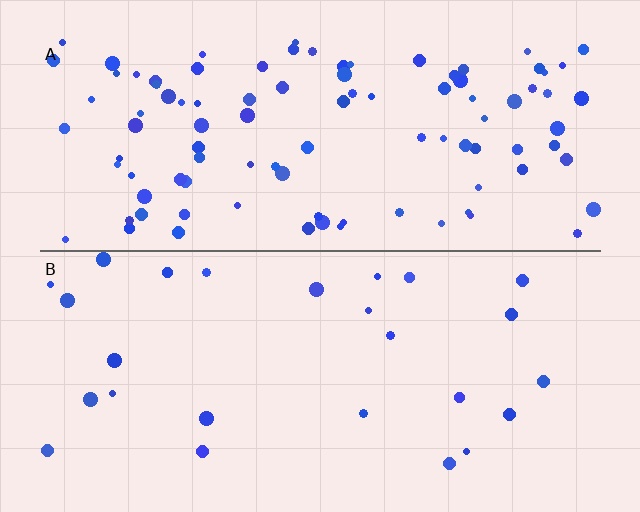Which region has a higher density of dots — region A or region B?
A (the top).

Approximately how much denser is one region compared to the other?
Approximately 3.8× — region A over region B.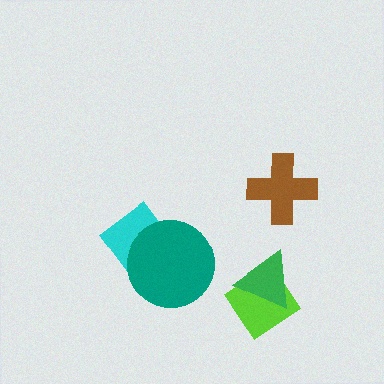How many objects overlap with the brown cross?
0 objects overlap with the brown cross.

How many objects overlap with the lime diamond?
1 object overlaps with the lime diamond.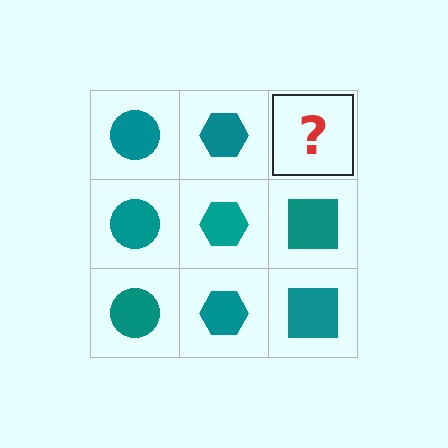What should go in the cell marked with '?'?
The missing cell should contain a teal square.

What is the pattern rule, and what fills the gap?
The rule is that each column has a consistent shape. The gap should be filled with a teal square.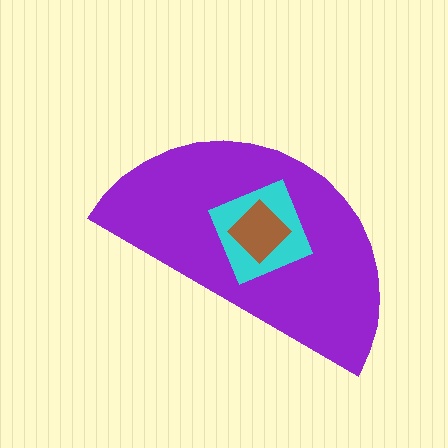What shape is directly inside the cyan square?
The brown diamond.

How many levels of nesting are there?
3.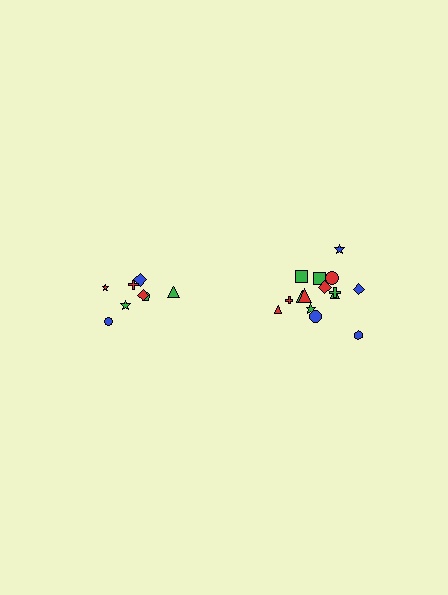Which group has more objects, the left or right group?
The right group.